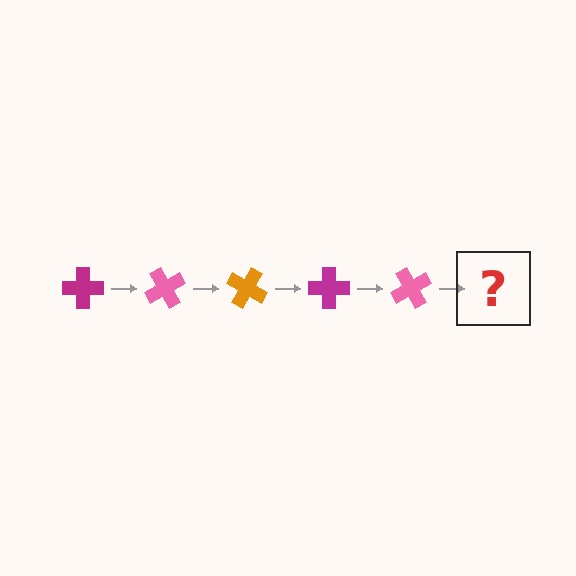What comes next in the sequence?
The next element should be an orange cross, rotated 300 degrees from the start.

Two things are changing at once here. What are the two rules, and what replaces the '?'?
The two rules are that it rotates 60 degrees each step and the color cycles through magenta, pink, and orange. The '?' should be an orange cross, rotated 300 degrees from the start.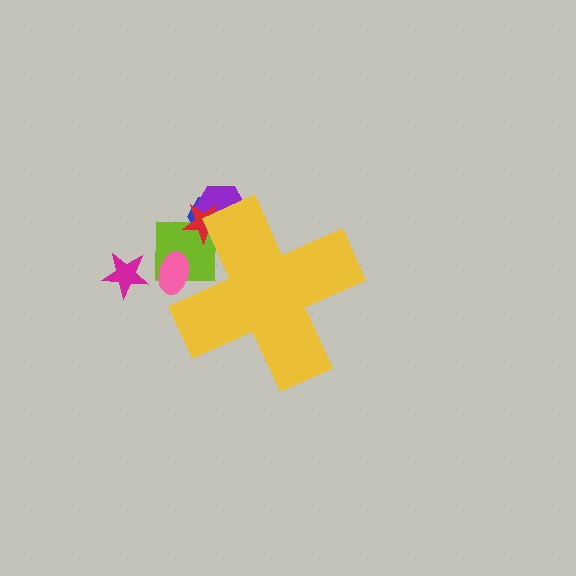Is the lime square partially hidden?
Yes, the lime square is partially hidden behind the yellow cross.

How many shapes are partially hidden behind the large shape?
5 shapes are partially hidden.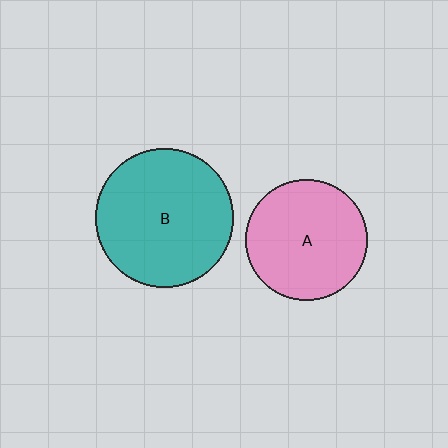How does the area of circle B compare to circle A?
Approximately 1.3 times.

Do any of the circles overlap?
No, none of the circles overlap.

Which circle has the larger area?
Circle B (teal).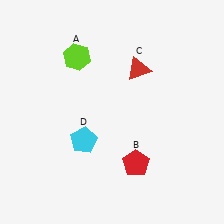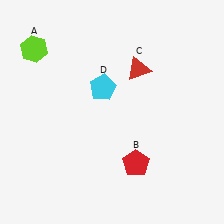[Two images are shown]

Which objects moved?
The objects that moved are: the lime hexagon (A), the cyan pentagon (D).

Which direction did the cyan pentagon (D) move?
The cyan pentagon (D) moved up.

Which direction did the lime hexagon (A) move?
The lime hexagon (A) moved left.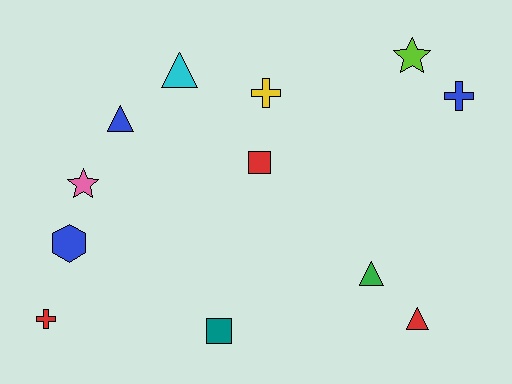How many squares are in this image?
There are 2 squares.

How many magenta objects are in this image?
There are no magenta objects.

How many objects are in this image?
There are 12 objects.